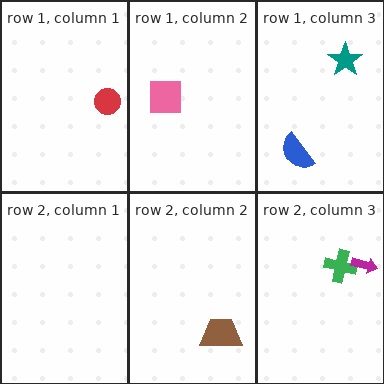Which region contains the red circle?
The row 1, column 1 region.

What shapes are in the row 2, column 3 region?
The green cross, the magenta arrow.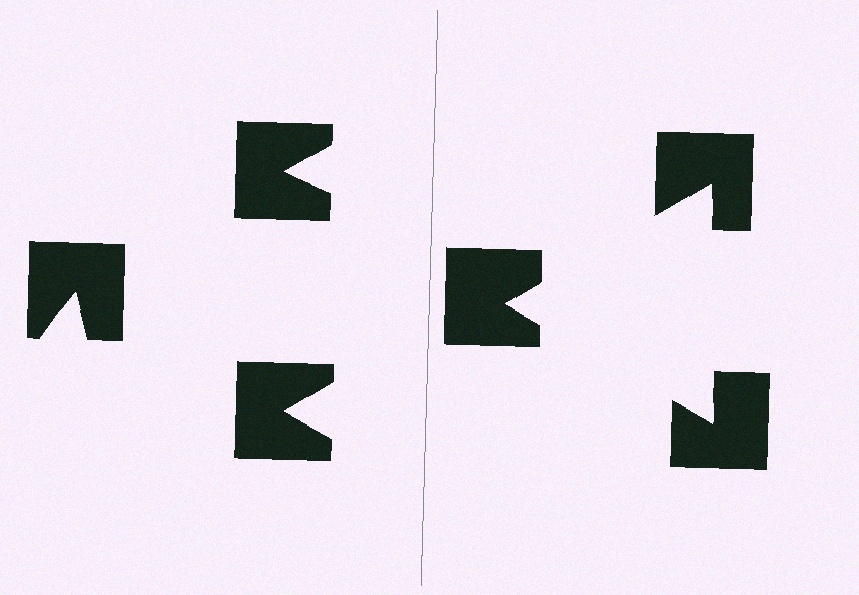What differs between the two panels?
The notched squares are positioned identically on both sides; only the wedge orientations differ. On the right they align to a triangle; on the left they are misaligned.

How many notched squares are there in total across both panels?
6 — 3 on each side.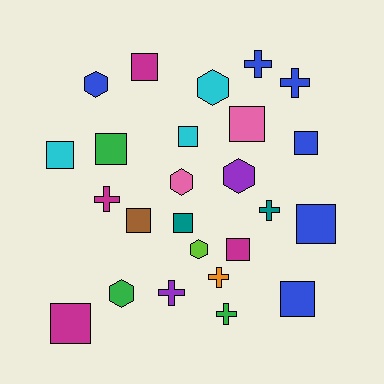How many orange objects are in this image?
There is 1 orange object.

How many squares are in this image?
There are 12 squares.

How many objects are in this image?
There are 25 objects.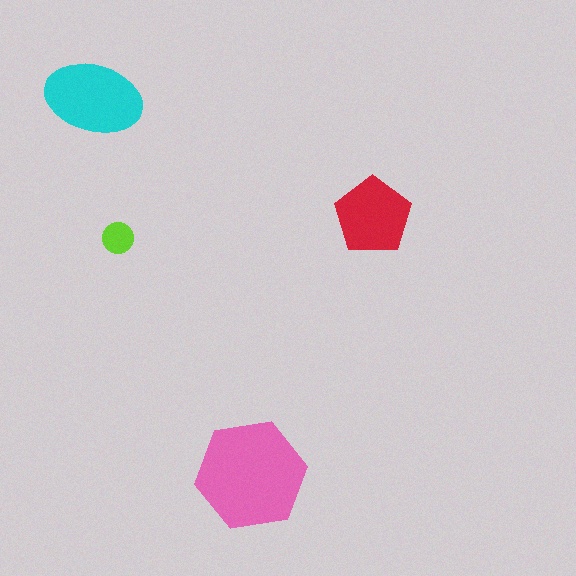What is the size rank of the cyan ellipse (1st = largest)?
2nd.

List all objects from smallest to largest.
The lime circle, the red pentagon, the cyan ellipse, the pink hexagon.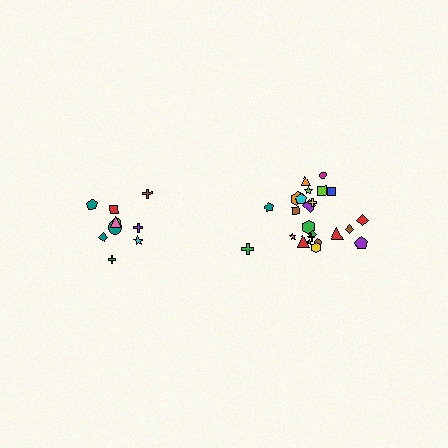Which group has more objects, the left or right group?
The right group.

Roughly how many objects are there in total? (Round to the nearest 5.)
Roughly 35 objects in total.